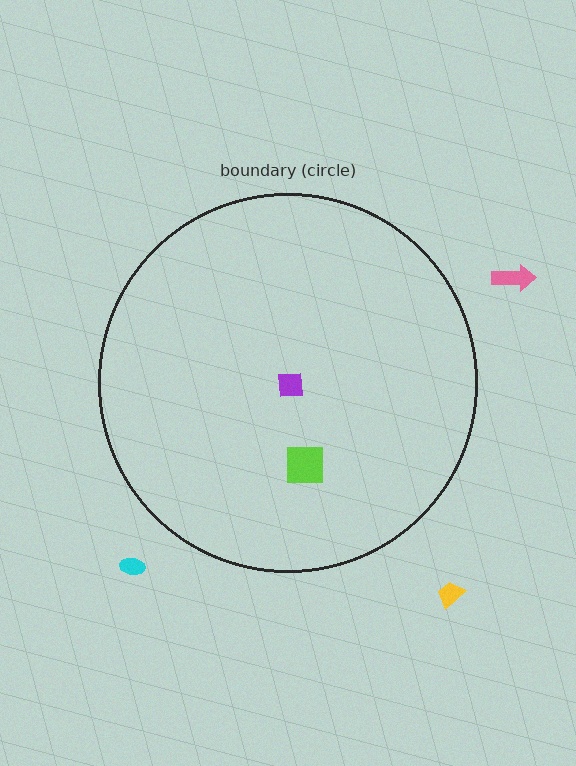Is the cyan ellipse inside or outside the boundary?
Outside.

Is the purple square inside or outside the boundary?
Inside.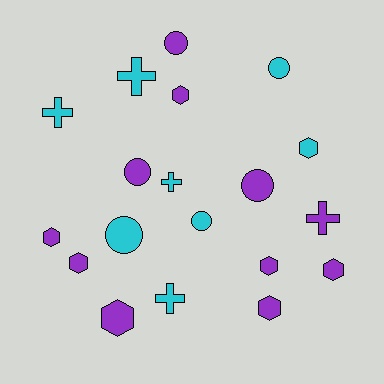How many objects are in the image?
There are 19 objects.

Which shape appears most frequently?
Hexagon, with 8 objects.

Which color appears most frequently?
Purple, with 11 objects.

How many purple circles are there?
There are 3 purple circles.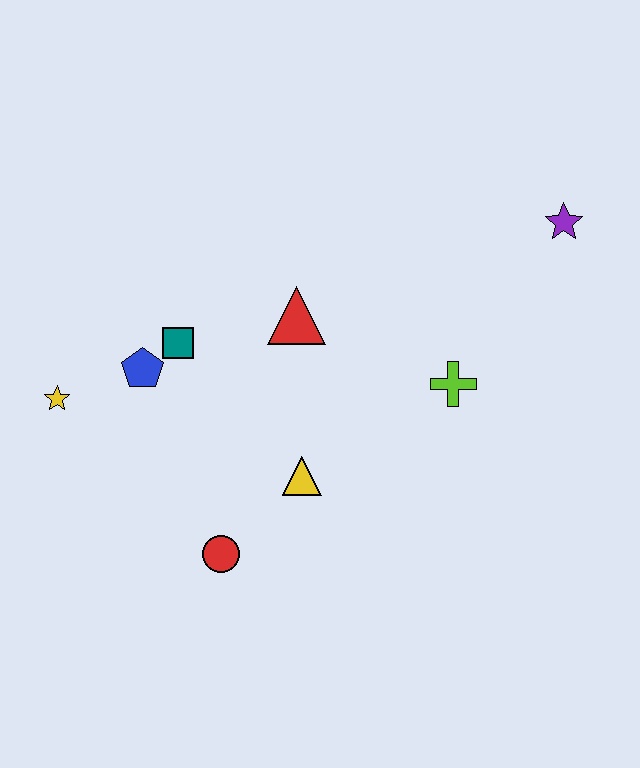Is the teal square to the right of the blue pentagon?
Yes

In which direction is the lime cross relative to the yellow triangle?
The lime cross is to the right of the yellow triangle.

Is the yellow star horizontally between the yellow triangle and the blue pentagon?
No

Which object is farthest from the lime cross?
The yellow star is farthest from the lime cross.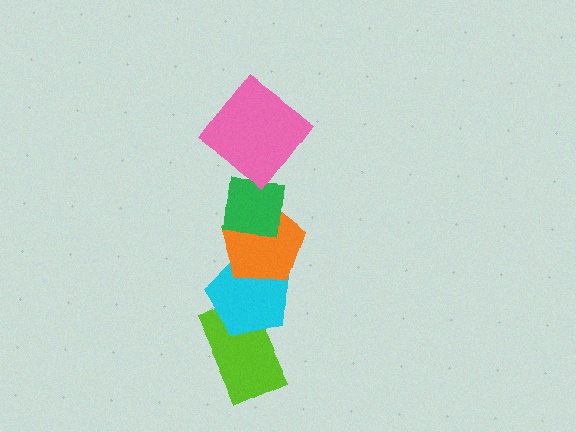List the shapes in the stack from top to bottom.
From top to bottom: the pink diamond, the green square, the orange pentagon, the cyan pentagon, the lime rectangle.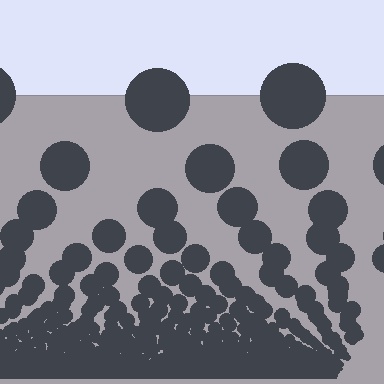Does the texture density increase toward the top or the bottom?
Density increases toward the bottom.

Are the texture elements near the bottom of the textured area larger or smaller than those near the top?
Smaller. The gradient is inverted — elements near the bottom are smaller and denser.